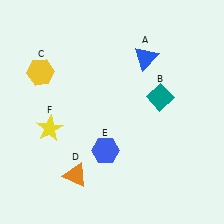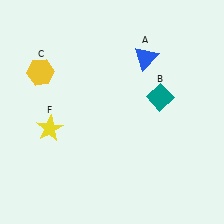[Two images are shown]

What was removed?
The blue hexagon (E), the orange triangle (D) were removed in Image 2.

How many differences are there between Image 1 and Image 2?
There are 2 differences between the two images.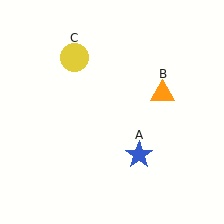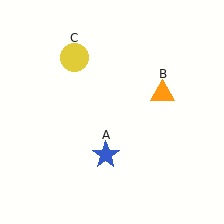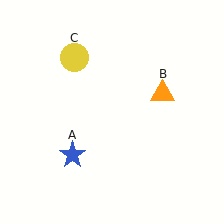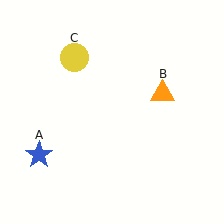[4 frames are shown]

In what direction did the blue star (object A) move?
The blue star (object A) moved left.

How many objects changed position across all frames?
1 object changed position: blue star (object A).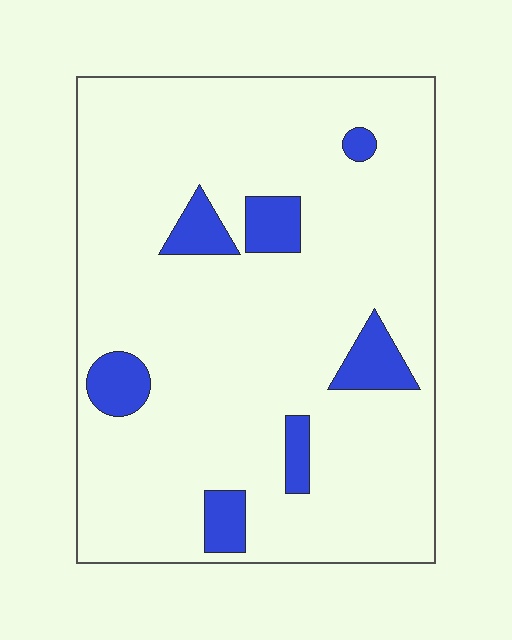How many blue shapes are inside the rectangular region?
7.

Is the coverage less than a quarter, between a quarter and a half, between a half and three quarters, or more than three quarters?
Less than a quarter.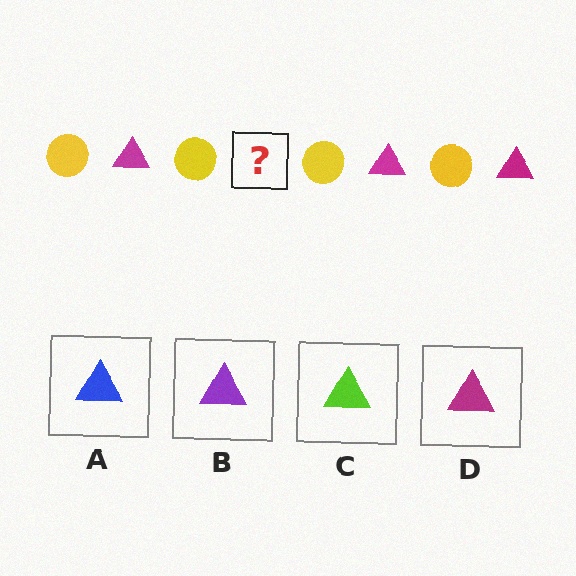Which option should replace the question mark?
Option D.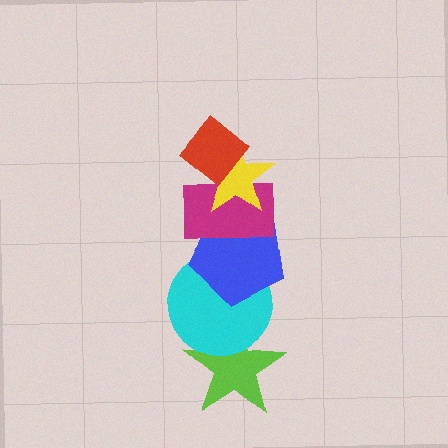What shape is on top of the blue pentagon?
The magenta rectangle is on top of the blue pentagon.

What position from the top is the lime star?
The lime star is 6th from the top.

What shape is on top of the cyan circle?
The blue pentagon is on top of the cyan circle.